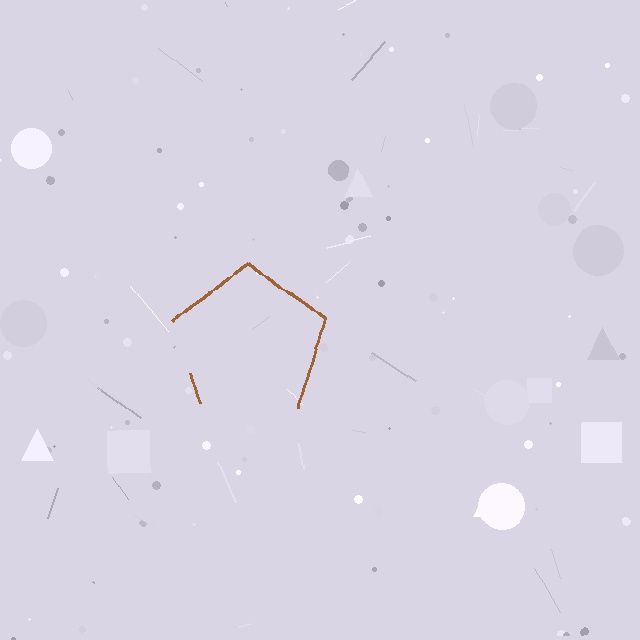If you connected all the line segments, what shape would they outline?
They would outline a pentagon.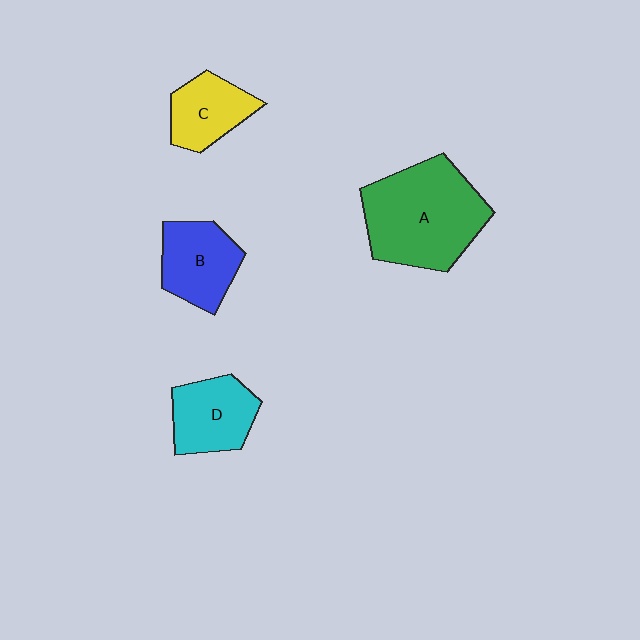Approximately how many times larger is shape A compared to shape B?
Approximately 1.9 times.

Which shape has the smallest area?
Shape C (yellow).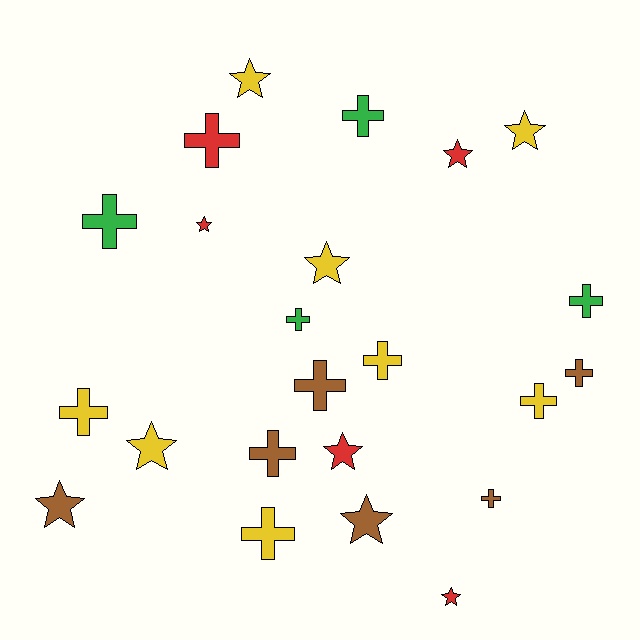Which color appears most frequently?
Yellow, with 8 objects.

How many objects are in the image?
There are 23 objects.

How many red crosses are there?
There is 1 red cross.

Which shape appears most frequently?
Cross, with 13 objects.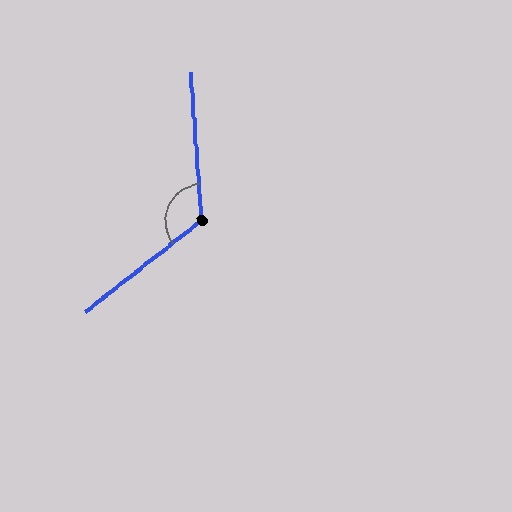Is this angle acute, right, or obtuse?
It is obtuse.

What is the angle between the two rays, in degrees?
Approximately 124 degrees.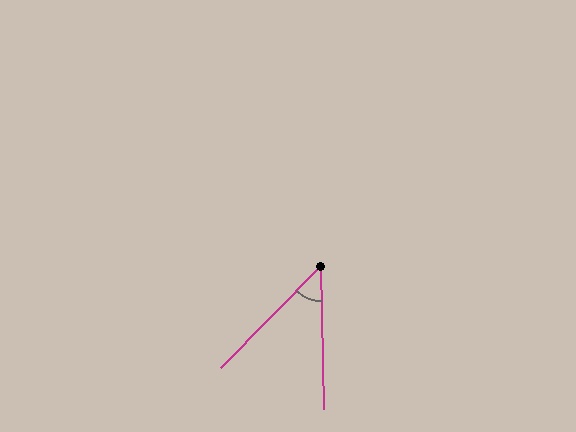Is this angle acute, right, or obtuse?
It is acute.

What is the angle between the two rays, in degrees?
Approximately 46 degrees.